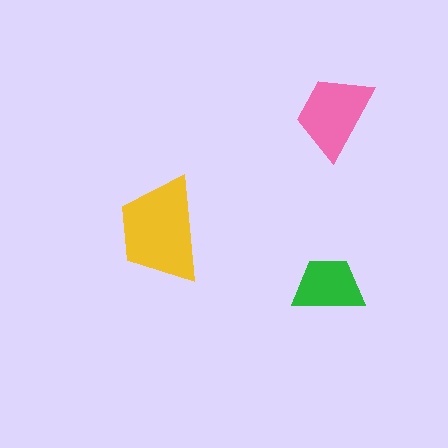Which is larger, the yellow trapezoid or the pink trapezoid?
The yellow one.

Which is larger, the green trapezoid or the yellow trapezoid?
The yellow one.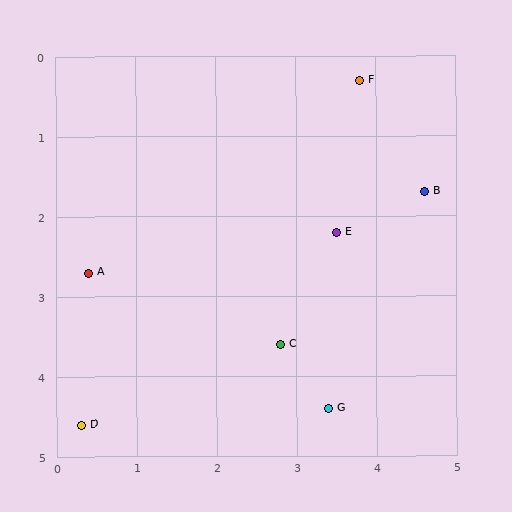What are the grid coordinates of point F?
Point F is at approximately (3.8, 0.3).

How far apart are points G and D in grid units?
Points G and D are about 3.1 grid units apart.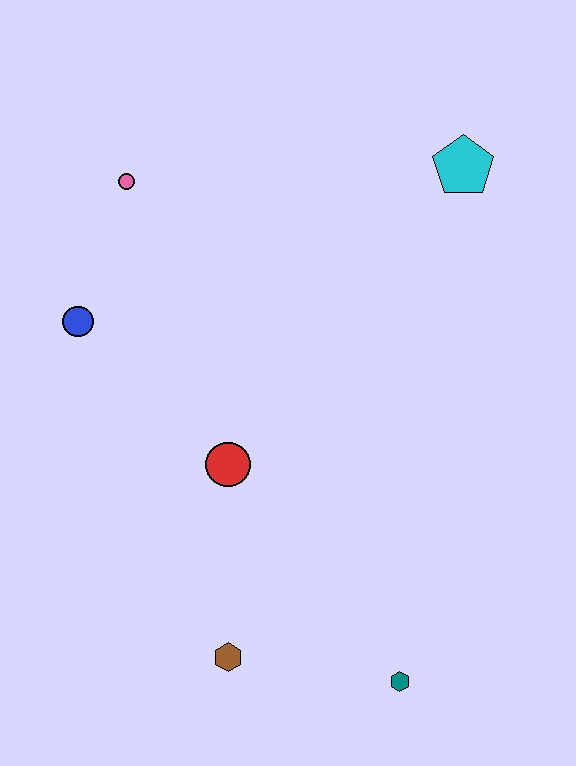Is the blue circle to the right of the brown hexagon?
No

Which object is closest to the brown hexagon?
The teal hexagon is closest to the brown hexagon.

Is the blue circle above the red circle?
Yes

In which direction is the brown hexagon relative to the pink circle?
The brown hexagon is below the pink circle.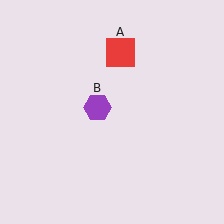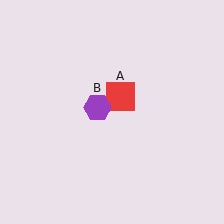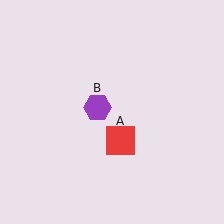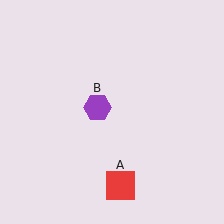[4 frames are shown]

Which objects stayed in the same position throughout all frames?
Purple hexagon (object B) remained stationary.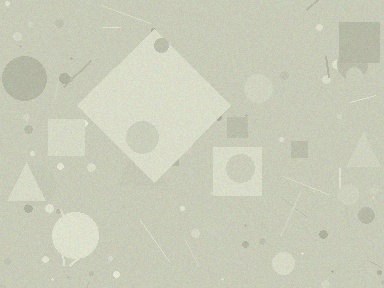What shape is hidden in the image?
A diamond is hidden in the image.